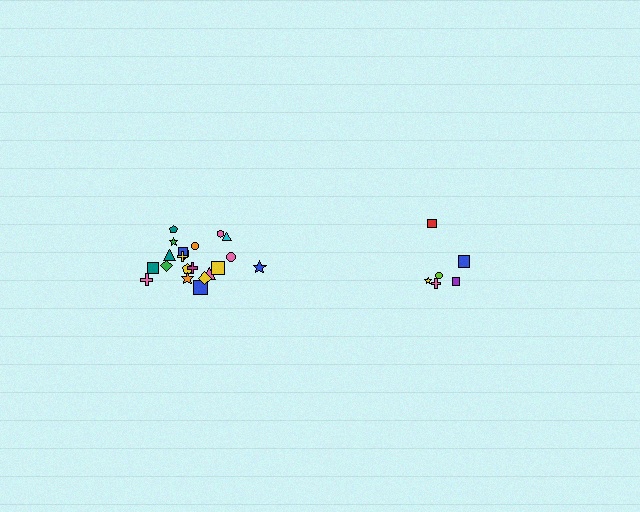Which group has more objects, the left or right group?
The left group.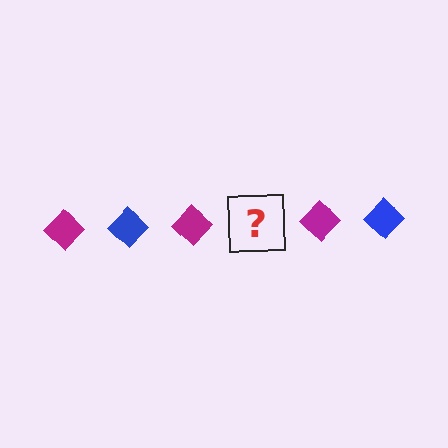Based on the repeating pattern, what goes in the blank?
The blank should be a blue diamond.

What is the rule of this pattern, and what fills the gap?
The rule is that the pattern cycles through magenta, blue diamonds. The gap should be filled with a blue diamond.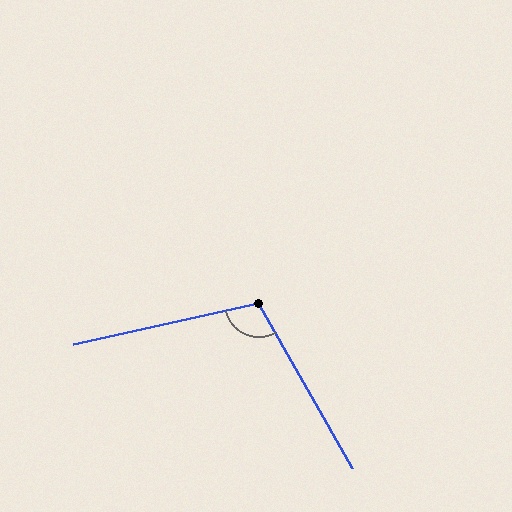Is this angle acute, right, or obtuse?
It is obtuse.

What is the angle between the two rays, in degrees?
Approximately 107 degrees.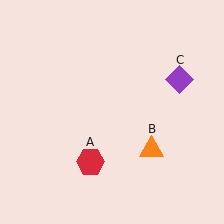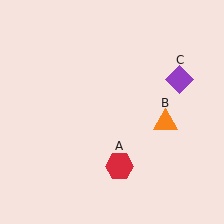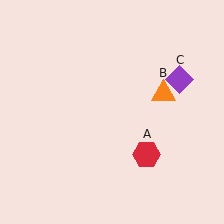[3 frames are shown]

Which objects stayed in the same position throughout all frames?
Purple diamond (object C) remained stationary.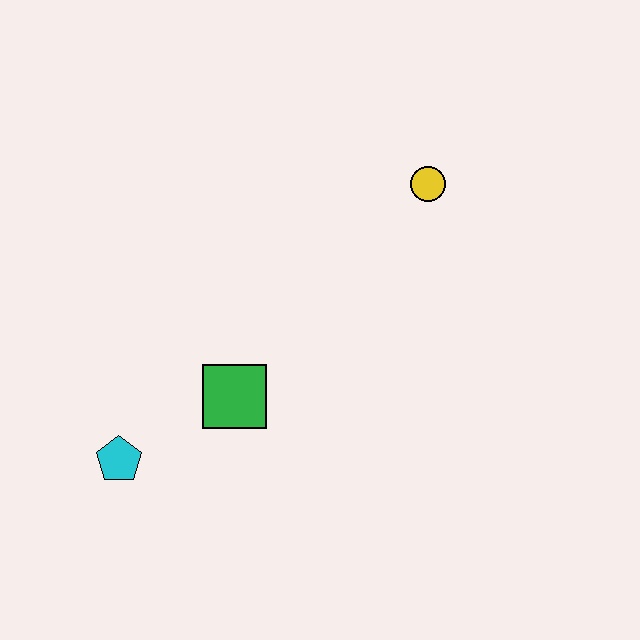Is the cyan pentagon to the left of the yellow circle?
Yes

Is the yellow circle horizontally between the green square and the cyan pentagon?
No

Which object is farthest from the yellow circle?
The cyan pentagon is farthest from the yellow circle.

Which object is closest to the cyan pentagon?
The green square is closest to the cyan pentagon.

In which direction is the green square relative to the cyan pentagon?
The green square is to the right of the cyan pentagon.